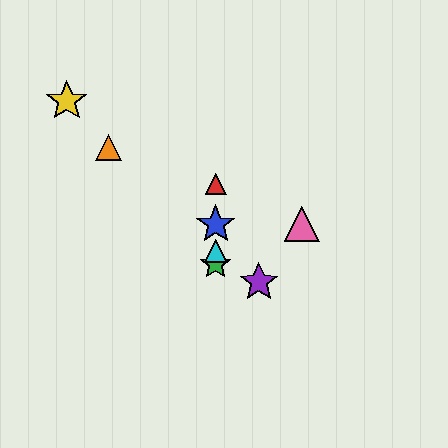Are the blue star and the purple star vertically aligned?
No, the blue star is at x≈216 and the purple star is at x≈259.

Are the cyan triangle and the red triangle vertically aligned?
Yes, both are at x≈216.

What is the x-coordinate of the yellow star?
The yellow star is at x≈67.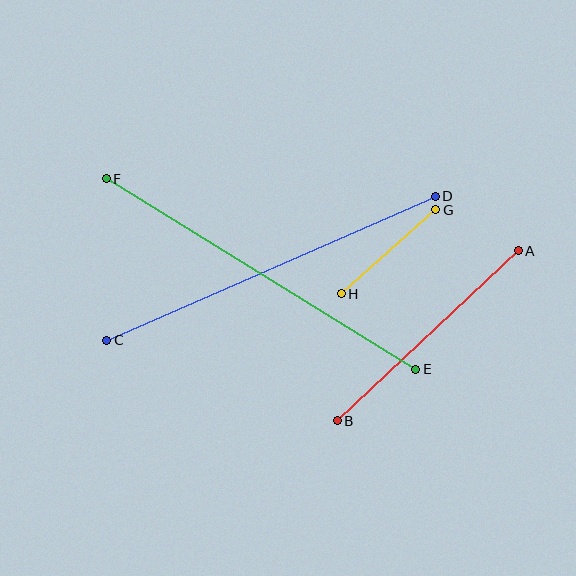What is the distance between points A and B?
The distance is approximately 248 pixels.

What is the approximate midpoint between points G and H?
The midpoint is at approximately (388, 252) pixels.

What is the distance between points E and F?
The distance is approximately 363 pixels.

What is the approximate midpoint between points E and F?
The midpoint is at approximately (261, 274) pixels.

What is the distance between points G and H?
The distance is approximately 127 pixels.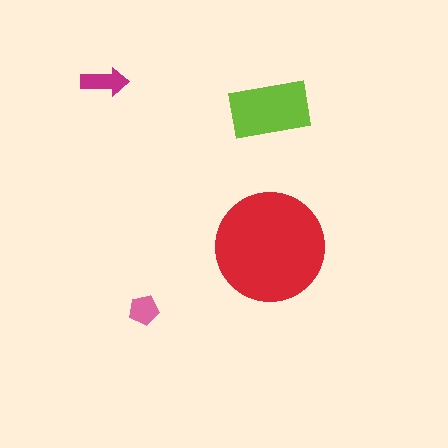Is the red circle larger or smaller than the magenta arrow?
Larger.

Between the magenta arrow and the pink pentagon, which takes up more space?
The magenta arrow.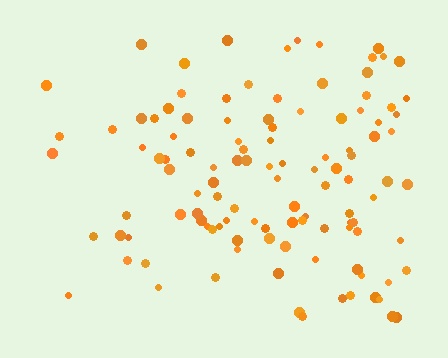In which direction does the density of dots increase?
From left to right, with the right side densest.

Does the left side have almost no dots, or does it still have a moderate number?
Still a moderate number, just noticeably fewer than the right.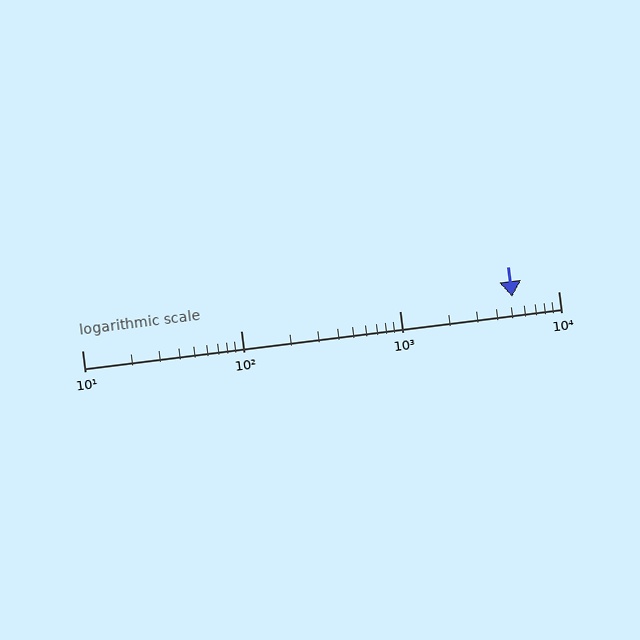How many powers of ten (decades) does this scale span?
The scale spans 3 decades, from 10 to 10000.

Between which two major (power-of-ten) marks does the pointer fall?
The pointer is between 1000 and 10000.